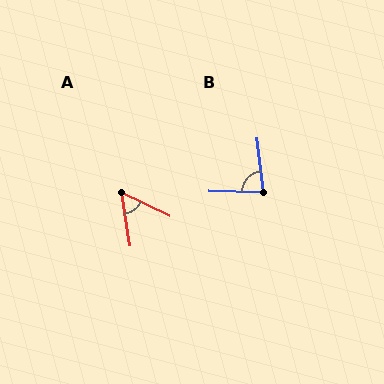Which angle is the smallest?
A, at approximately 55 degrees.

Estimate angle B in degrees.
Approximately 82 degrees.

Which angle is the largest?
B, at approximately 82 degrees.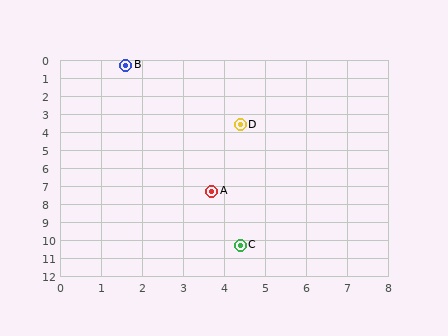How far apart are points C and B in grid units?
Points C and B are about 10.4 grid units apart.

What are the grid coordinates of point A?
Point A is at approximately (3.7, 7.3).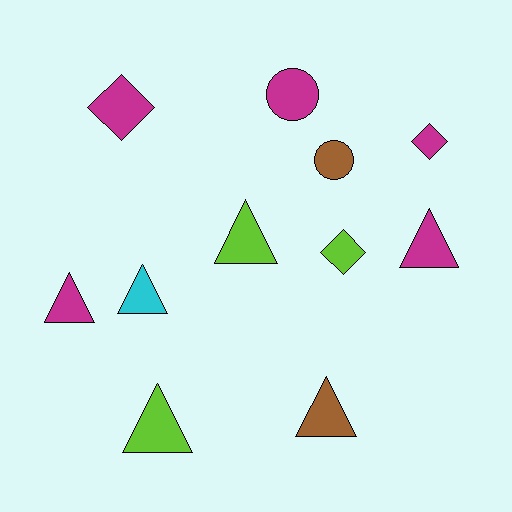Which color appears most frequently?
Magenta, with 5 objects.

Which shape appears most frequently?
Triangle, with 6 objects.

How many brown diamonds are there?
There are no brown diamonds.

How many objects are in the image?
There are 11 objects.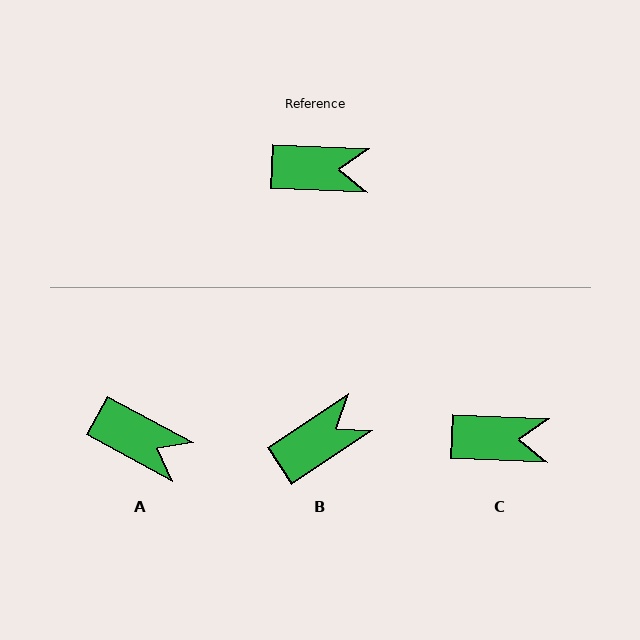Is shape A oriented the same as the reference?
No, it is off by about 26 degrees.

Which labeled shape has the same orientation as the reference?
C.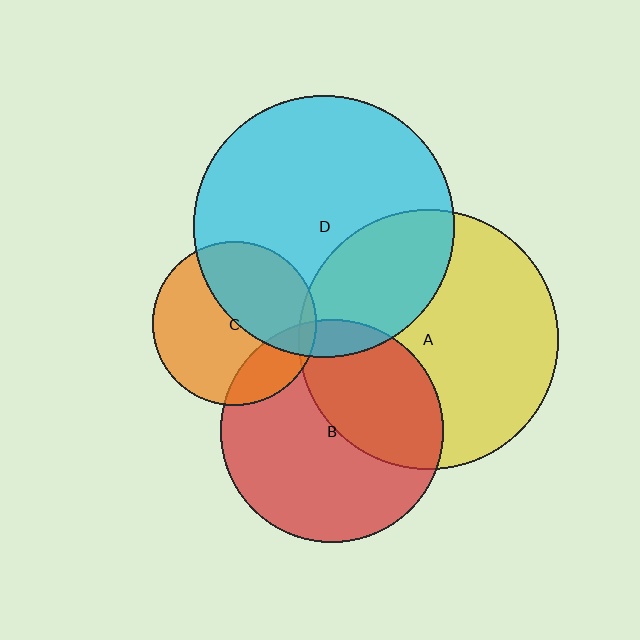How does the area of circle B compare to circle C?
Approximately 1.9 times.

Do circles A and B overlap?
Yes.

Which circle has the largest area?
Circle D (cyan).